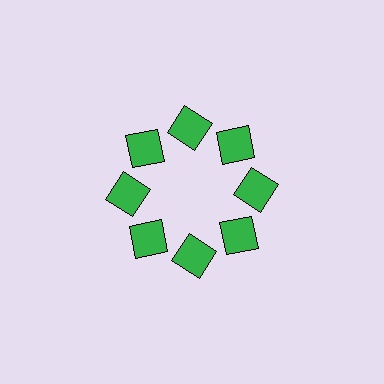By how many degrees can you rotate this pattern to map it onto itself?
The pattern maps onto itself every 45 degrees of rotation.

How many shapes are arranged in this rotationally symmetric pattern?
There are 8 shapes, arranged in 8 groups of 1.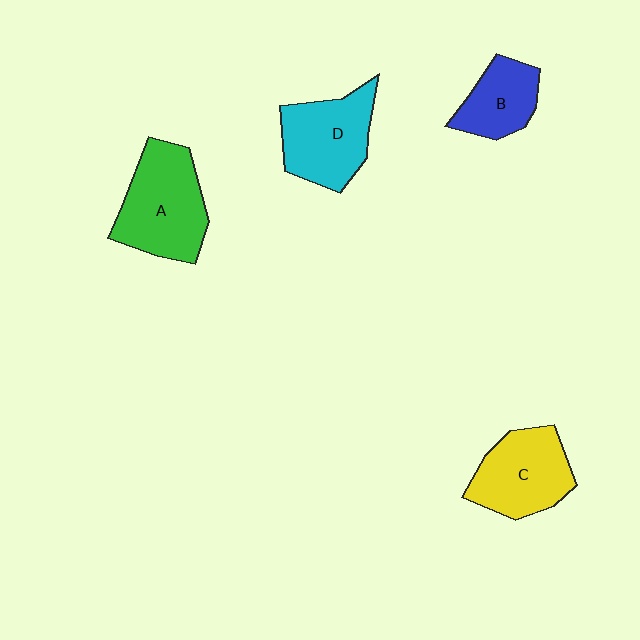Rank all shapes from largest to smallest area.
From largest to smallest: A (green), D (cyan), C (yellow), B (blue).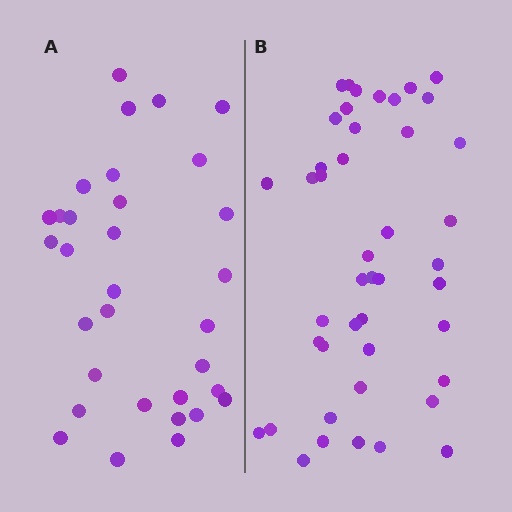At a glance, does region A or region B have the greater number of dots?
Region B (the right region) has more dots.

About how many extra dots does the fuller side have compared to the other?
Region B has roughly 12 or so more dots than region A.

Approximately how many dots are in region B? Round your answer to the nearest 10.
About 40 dots. (The exact count is 44, which rounds to 40.)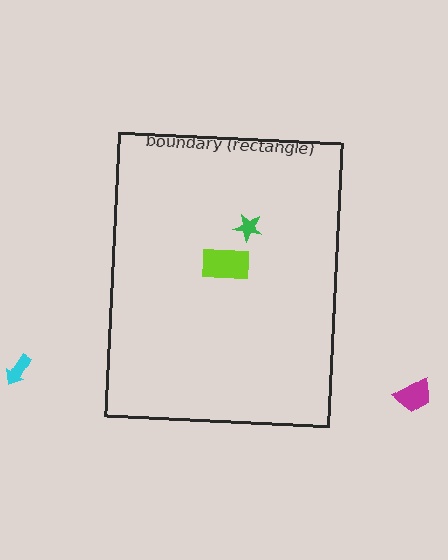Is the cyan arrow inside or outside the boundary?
Outside.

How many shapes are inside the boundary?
2 inside, 2 outside.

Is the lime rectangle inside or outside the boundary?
Inside.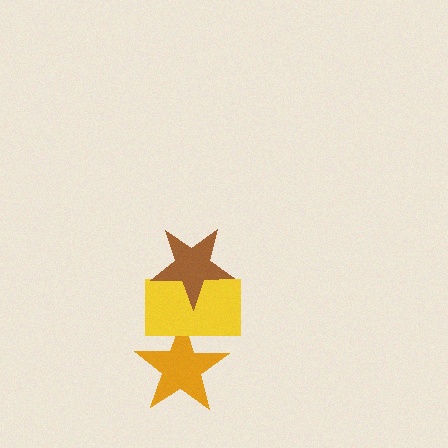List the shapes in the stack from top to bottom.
From top to bottom: the brown star, the yellow rectangle, the orange star.